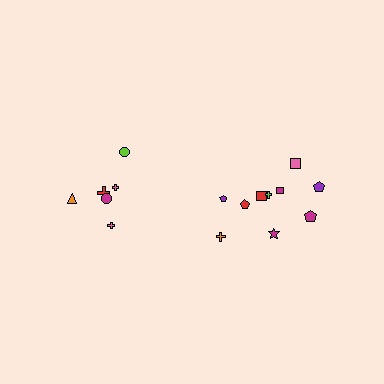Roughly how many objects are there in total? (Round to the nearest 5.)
Roughly 15 objects in total.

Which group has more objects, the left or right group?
The right group.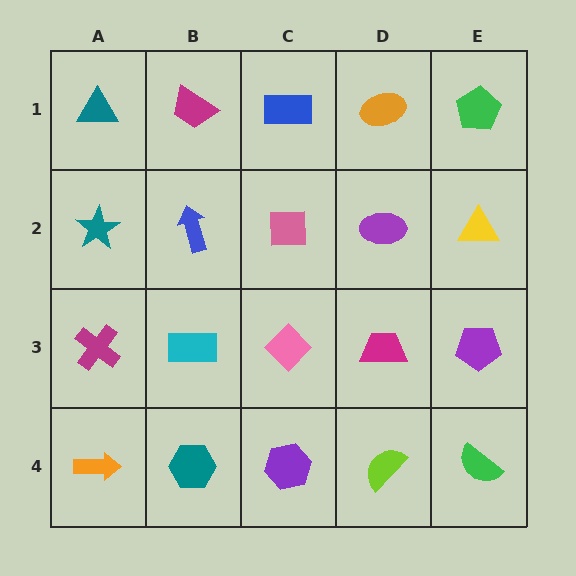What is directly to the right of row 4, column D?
A green semicircle.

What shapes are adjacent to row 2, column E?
A green pentagon (row 1, column E), a purple pentagon (row 3, column E), a purple ellipse (row 2, column D).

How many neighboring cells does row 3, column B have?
4.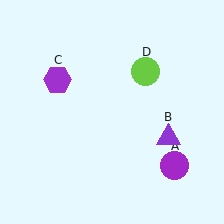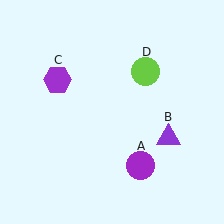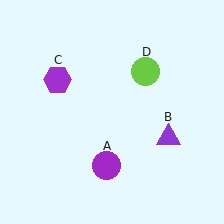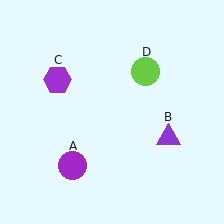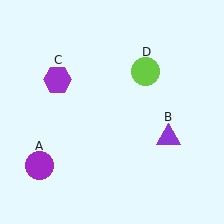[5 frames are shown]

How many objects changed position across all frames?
1 object changed position: purple circle (object A).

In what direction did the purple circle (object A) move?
The purple circle (object A) moved left.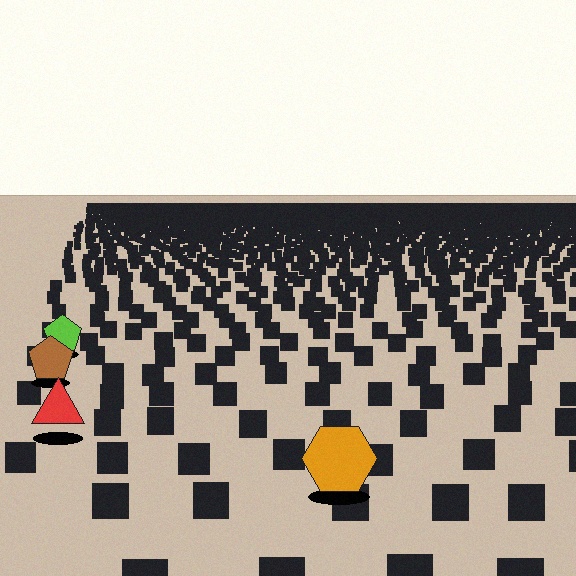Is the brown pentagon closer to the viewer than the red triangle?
No. The red triangle is closer — you can tell from the texture gradient: the ground texture is coarser near it.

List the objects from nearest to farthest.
From nearest to farthest: the orange hexagon, the red triangle, the brown pentagon, the lime pentagon.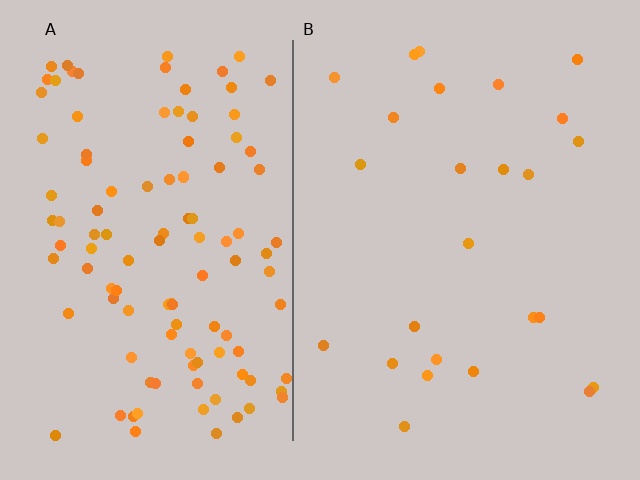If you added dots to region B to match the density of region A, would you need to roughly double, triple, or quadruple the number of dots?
Approximately quadruple.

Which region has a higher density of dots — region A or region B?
A (the left).